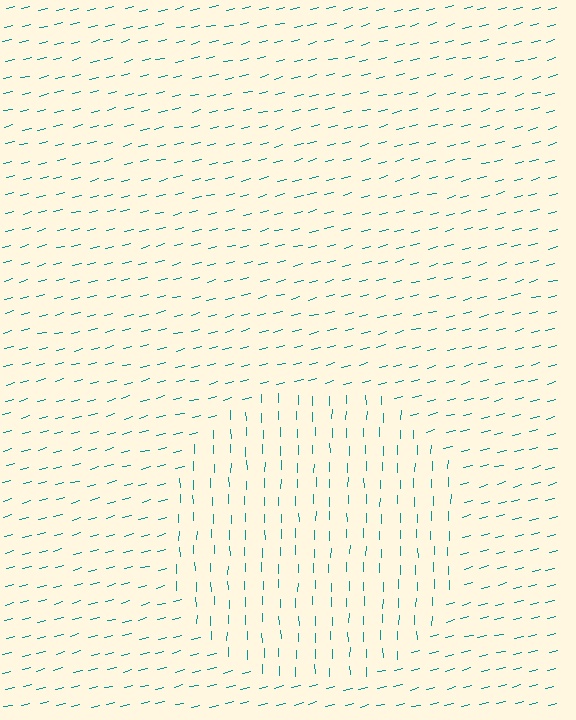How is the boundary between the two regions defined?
The boundary is defined purely by a change in line orientation (approximately 76 degrees difference). All lines are the same color and thickness.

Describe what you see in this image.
The image is filled with small teal line segments. A circle region in the image has lines oriented differently from the surrounding lines, creating a visible texture boundary.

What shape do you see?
I see a circle.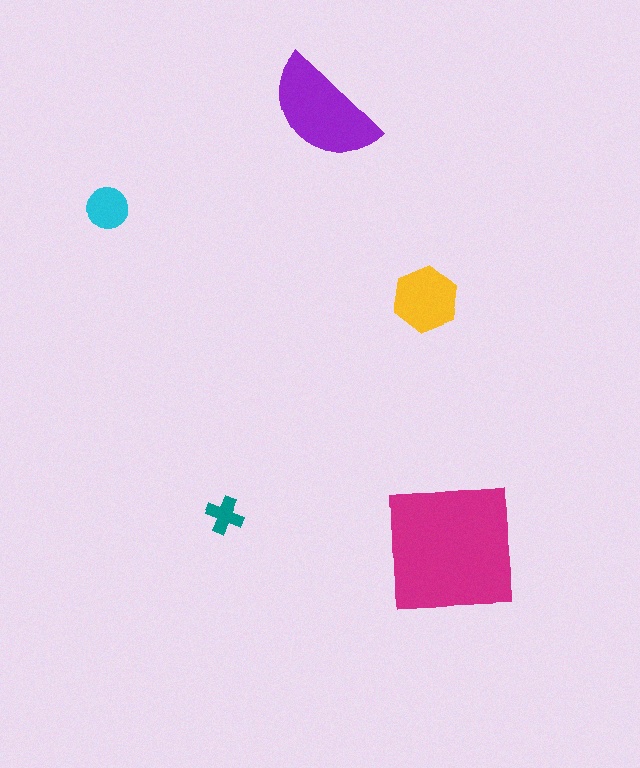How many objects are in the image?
There are 5 objects in the image.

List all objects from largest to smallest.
The magenta square, the purple semicircle, the yellow hexagon, the cyan circle, the teal cross.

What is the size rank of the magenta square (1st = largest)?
1st.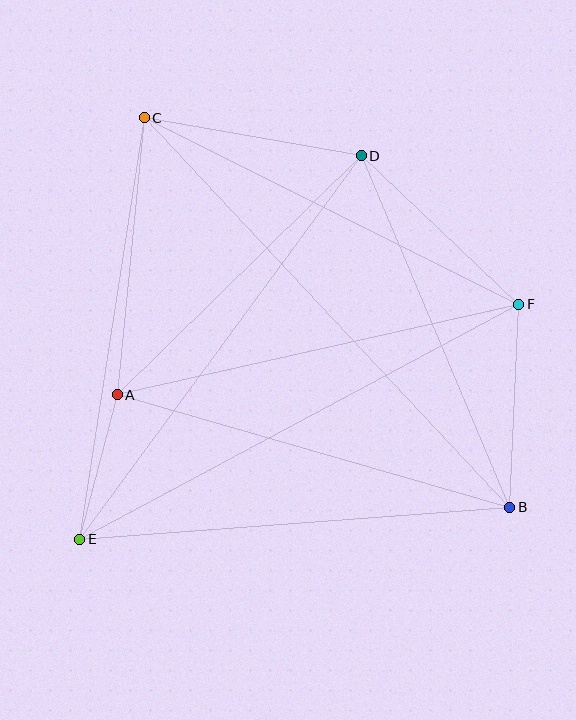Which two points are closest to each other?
Points A and E are closest to each other.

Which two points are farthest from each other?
Points B and C are farthest from each other.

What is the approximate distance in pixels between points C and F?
The distance between C and F is approximately 418 pixels.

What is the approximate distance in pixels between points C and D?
The distance between C and D is approximately 221 pixels.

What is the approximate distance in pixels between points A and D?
The distance between A and D is approximately 342 pixels.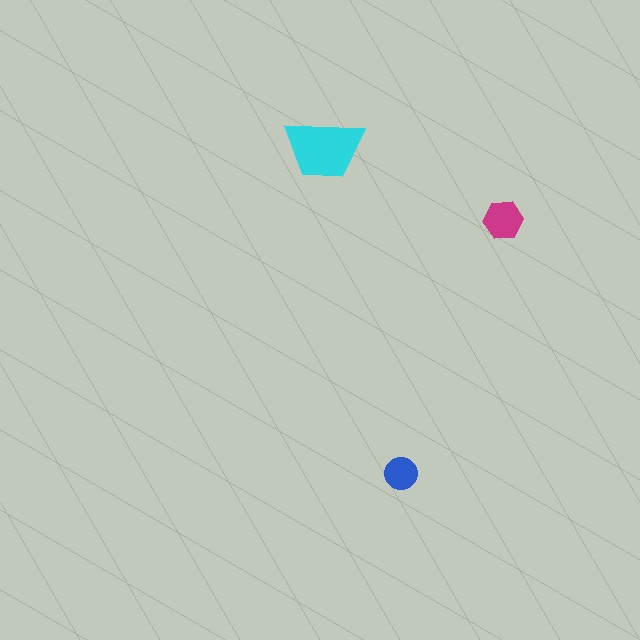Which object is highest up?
The cyan trapezoid is topmost.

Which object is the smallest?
The blue circle.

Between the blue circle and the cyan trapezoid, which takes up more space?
The cyan trapezoid.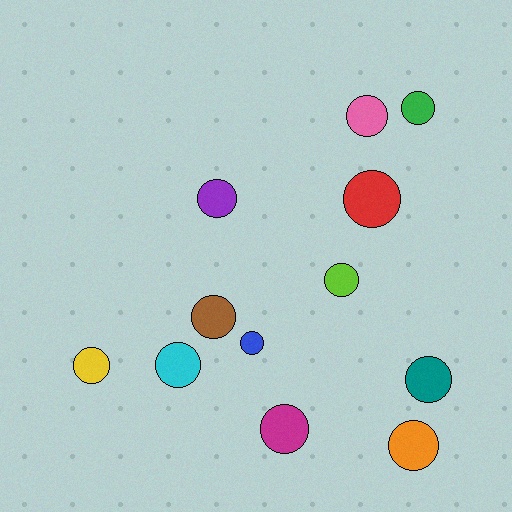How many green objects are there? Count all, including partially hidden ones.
There is 1 green object.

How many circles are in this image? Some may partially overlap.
There are 12 circles.